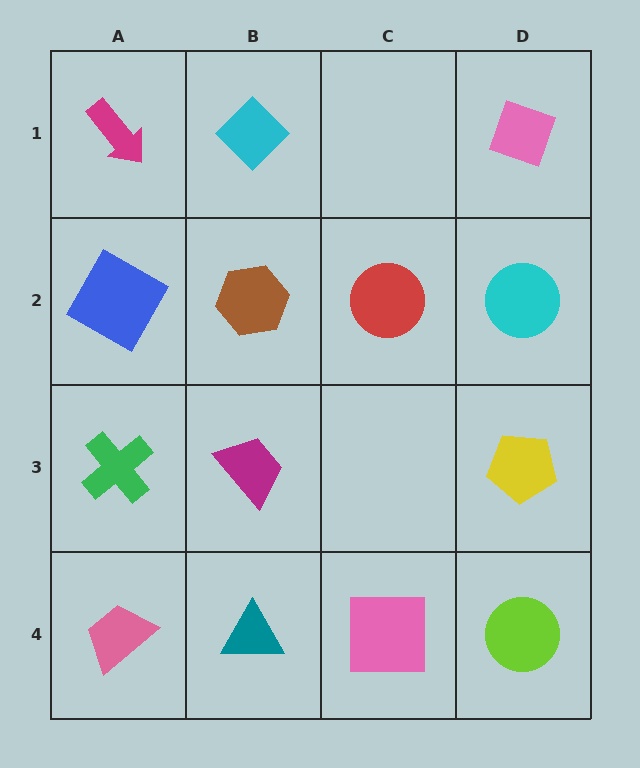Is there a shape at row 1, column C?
No, that cell is empty.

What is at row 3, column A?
A green cross.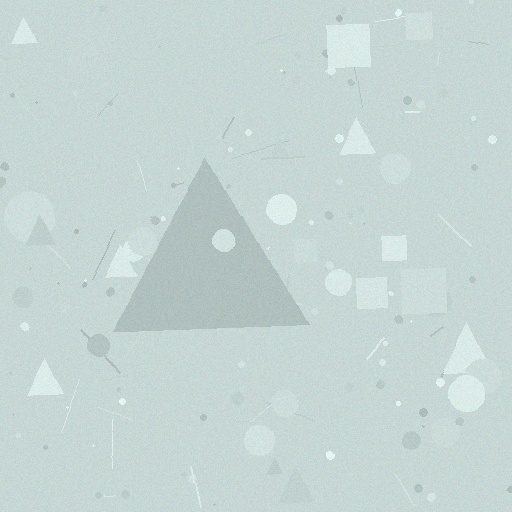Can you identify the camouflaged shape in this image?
The camouflaged shape is a triangle.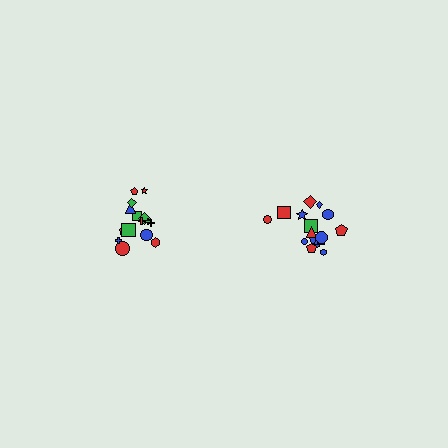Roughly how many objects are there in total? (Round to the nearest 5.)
Roughly 35 objects in total.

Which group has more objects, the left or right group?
The right group.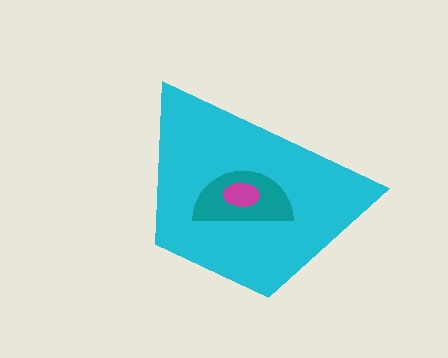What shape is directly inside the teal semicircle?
The magenta ellipse.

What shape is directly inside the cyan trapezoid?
The teal semicircle.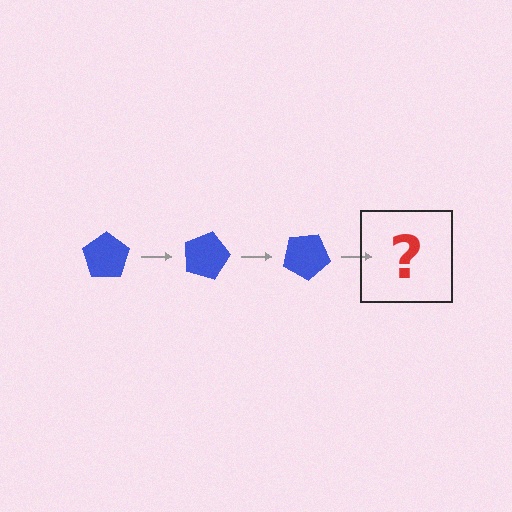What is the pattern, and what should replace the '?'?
The pattern is that the pentagon rotates 15 degrees each step. The '?' should be a blue pentagon rotated 45 degrees.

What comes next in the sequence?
The next element should be a blue pentagon rotated 45 degrees.